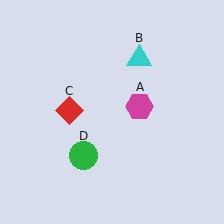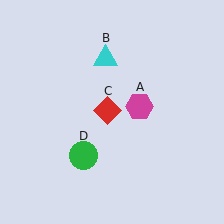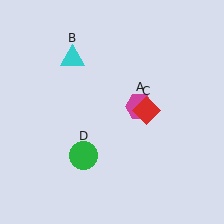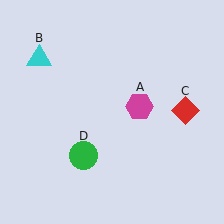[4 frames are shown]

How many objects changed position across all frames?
2 objects changed position: cyan triangle (object B), red diamond (object C).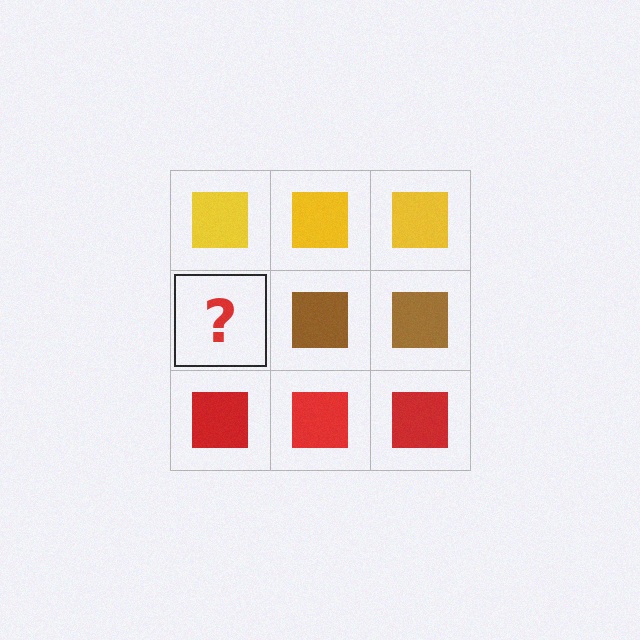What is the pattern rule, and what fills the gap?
The rule is that each row has a consistent color. The gap should be filled with a brown square.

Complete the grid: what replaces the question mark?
The question mark should be replaced with a brown square.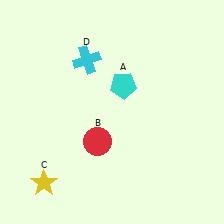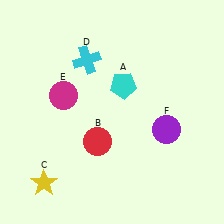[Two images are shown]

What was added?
A magenta circle (E), a purple circle (F) were added in Image 2.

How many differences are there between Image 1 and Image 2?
There are 2 differences between the two images.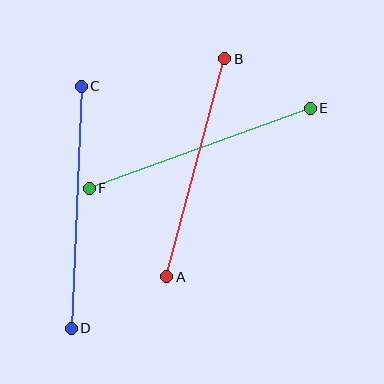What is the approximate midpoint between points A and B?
The midpoint is at approximately (196, 168) pixels.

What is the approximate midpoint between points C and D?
The midpoint is at approximately (76, 207) pixels.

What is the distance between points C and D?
The distance is approximately 242 pixels.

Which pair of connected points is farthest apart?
Points C and D are farthest apart.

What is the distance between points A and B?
The distance is approximately 226 pixels.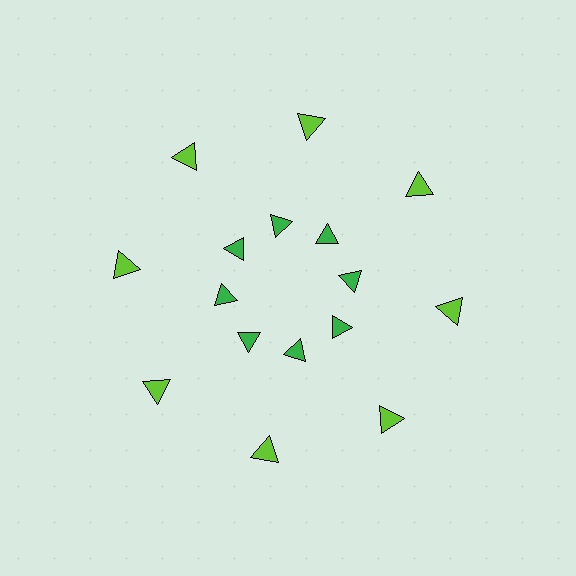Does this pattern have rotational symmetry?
Yes, this pattern has 8-fold rotational symmetry. It looks the same after rotating 45 degrees around the center.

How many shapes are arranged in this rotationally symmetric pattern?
There are 16 shapes, arranged in 8 groups of 2.